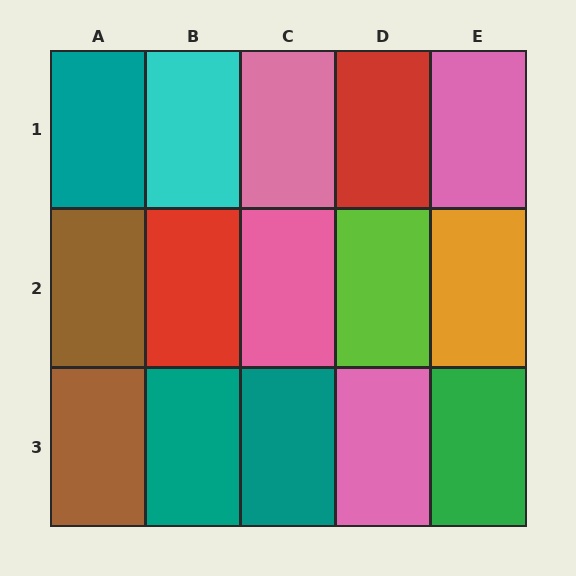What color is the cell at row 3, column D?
Pink.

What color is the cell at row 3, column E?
Green.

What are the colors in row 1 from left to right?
Teal, cyan, pink, red, pink.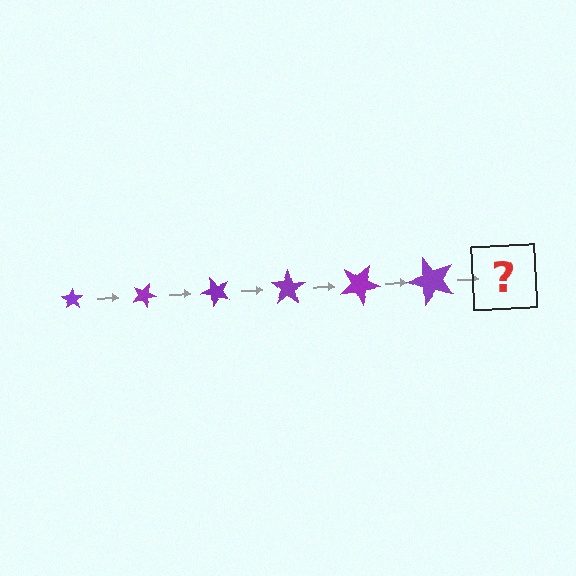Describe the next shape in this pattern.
It should be a star, larger than the previous one and rotated 150 degrees from the start.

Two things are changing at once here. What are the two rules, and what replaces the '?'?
The two rules are that the star grows larger each step and it rotates 25 degrees each step. The '?' should be a star, larger than the previous one and rotated 150 degrees from the start.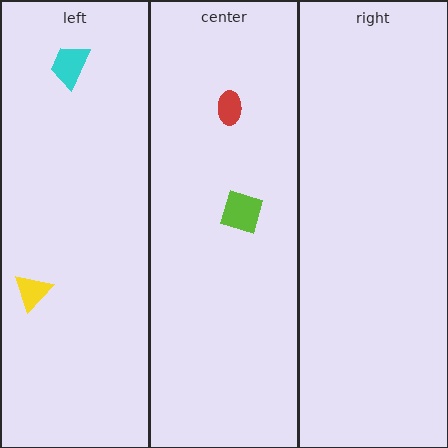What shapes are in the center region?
The lime square, the red ellipse.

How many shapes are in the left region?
2.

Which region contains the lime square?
The center region.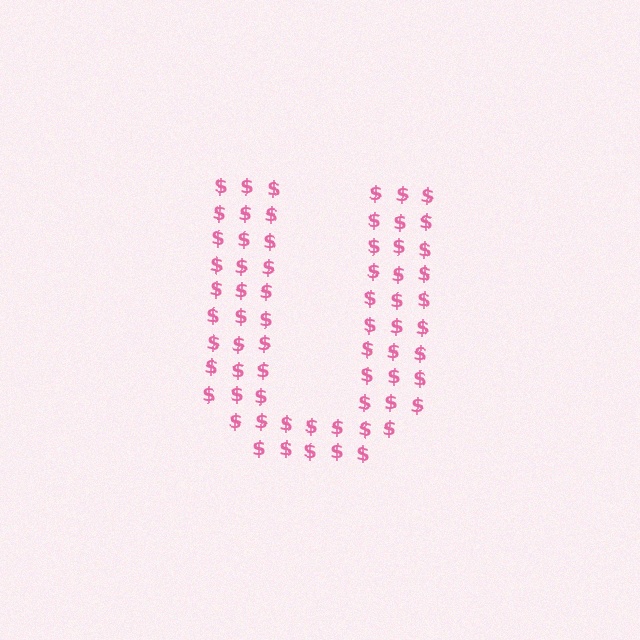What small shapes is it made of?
It is made of small dollar signs.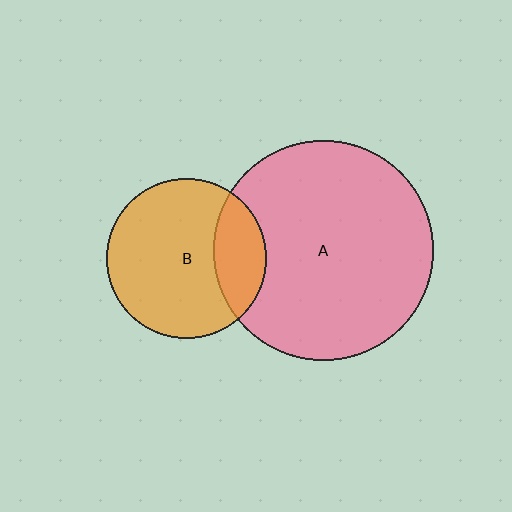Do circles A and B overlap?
Yes.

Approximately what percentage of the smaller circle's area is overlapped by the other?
Approximately 25%.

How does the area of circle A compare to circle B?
Approximately 1.9 times.